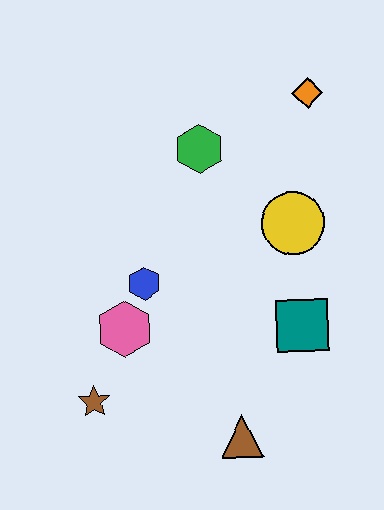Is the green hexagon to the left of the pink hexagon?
No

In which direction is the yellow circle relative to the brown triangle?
The yellow circle is above the brown triangle.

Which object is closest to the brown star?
The pink hexagon is closest to the brown star.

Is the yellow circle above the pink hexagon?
Yes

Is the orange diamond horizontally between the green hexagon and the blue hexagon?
No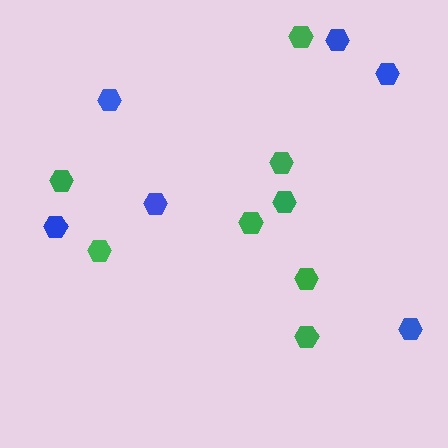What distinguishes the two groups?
There are 2 groups: one group of green hexagons (8) and one group of blue hexagons (6).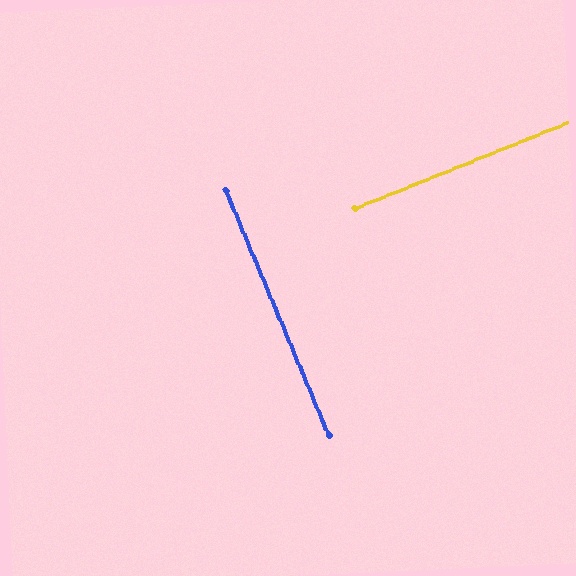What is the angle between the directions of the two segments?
Approximately 89 degrees.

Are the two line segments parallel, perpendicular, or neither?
Perpendicular — they meet at approximately 89°.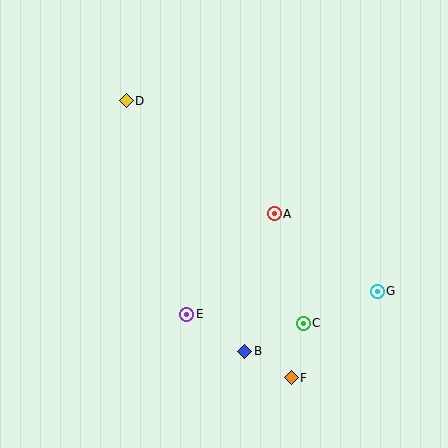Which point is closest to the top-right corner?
Point A is closest to the top-right corner.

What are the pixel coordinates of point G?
Point G is at (377, 291).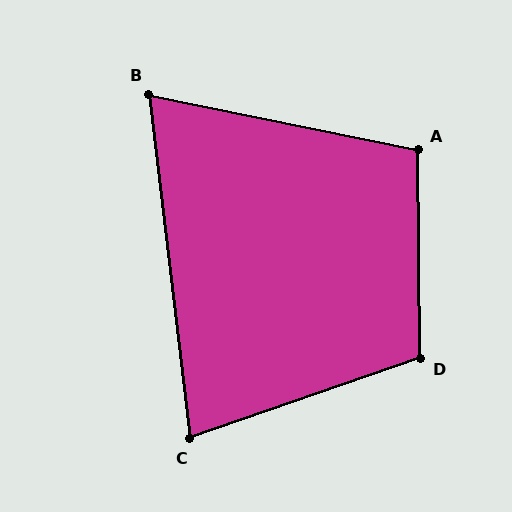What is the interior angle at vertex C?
Approximately 78 degrees (acute).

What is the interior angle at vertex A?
Approximately 102 degrees (obtuse).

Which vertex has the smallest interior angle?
B, at approximately 72 degrees.